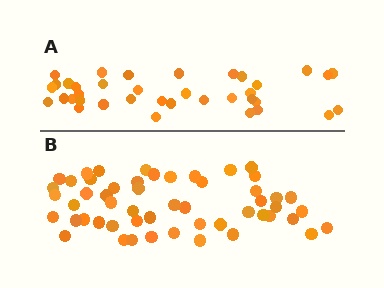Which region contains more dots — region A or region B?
Region B (the bottom region) has more dots.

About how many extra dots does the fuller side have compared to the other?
Region B has approximately 15 more dots than region A.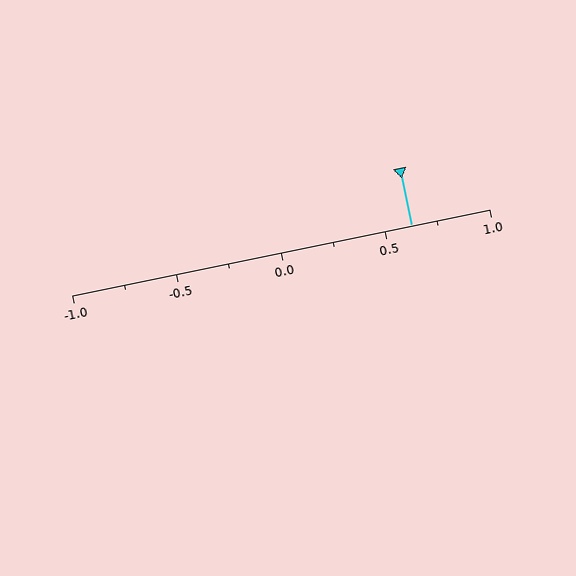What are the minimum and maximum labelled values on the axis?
The axis runs from -1.0 to 1.0.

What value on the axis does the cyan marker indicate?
The marker indicates approximately 0.62.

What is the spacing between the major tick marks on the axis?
The major ticks are spaced 0.5 apart.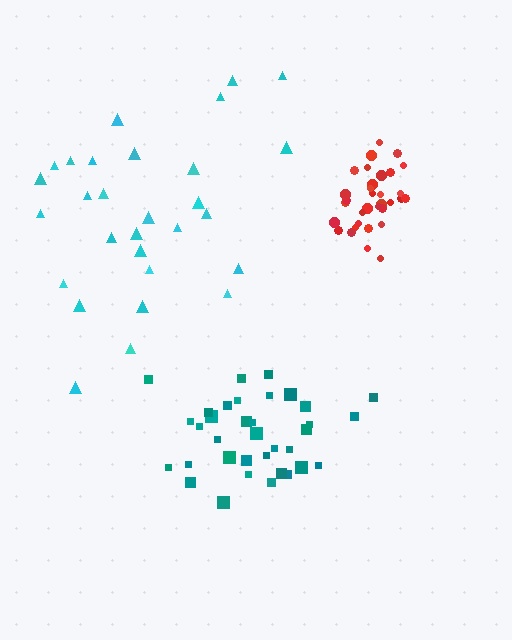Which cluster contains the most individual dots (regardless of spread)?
Teal (35).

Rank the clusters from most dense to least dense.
red, teal, cyan.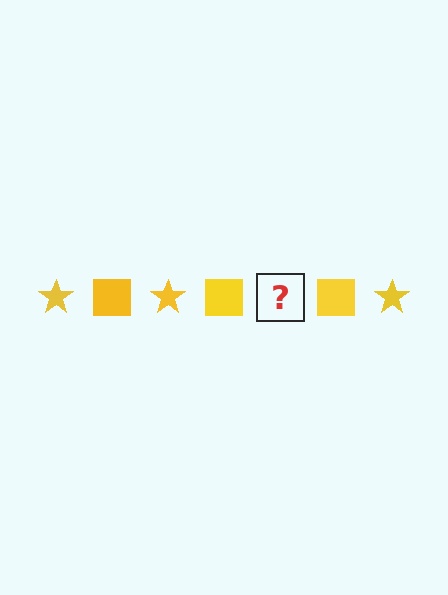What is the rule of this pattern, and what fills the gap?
The rule is that the pattern cycles through star, square shapes in yellow. The gap should be filled with a yellow star.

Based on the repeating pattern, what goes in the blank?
The blank should be a yellow star.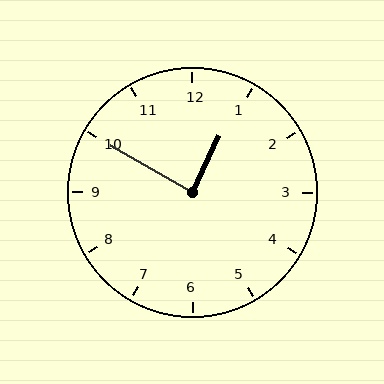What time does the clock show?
12:50.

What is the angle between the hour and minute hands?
Approximately 85 degrees.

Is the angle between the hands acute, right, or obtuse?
It is right.